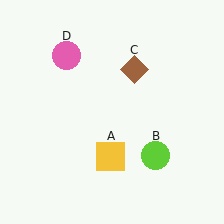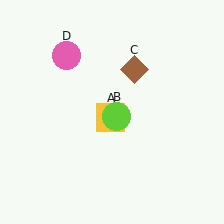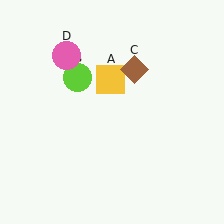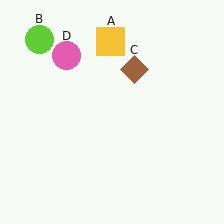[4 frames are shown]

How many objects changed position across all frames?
2 objects changed position: yellow square (object A), lime circle (object B).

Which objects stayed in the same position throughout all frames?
Brown diamond (object C) and pink circle (object D) remained stationary.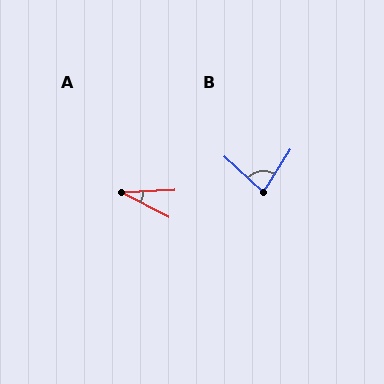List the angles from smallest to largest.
A (31°), B (80°).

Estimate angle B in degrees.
Approximately 80 degrees.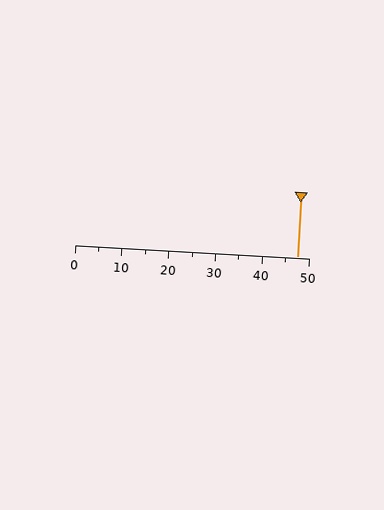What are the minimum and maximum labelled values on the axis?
The axis runs from 0 to 50.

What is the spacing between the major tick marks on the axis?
The major ticks are spaced 10 apart.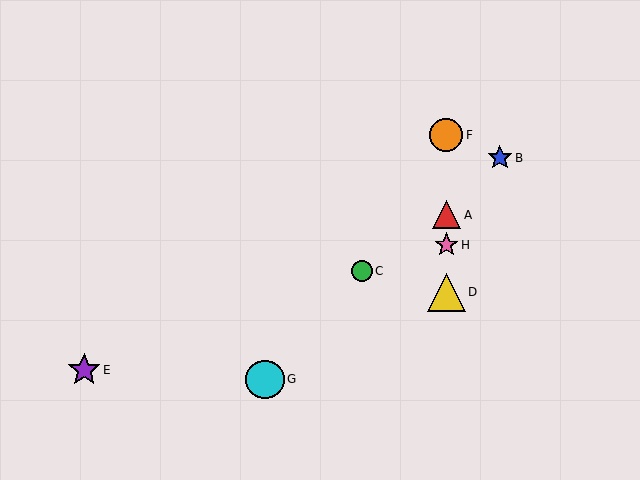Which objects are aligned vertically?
Objects A, D, F, H are aligned vertically.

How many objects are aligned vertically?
4 objects (A, D, F, H) are aligned vertically.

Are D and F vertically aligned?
Yes, both are at x≈446.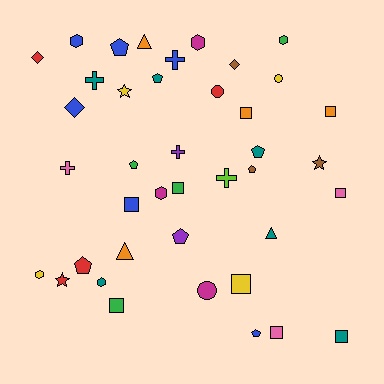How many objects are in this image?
There are 40 objects.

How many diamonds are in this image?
There are 3 diamonds.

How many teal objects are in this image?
There are 6 teal objects.